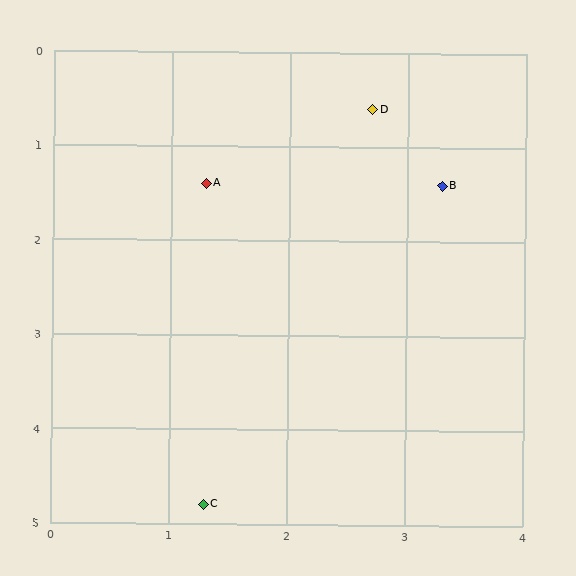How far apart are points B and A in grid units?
Points B and A are about 2.0 grid units apart.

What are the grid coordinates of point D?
Point D is at approximately (2.7, 0.6).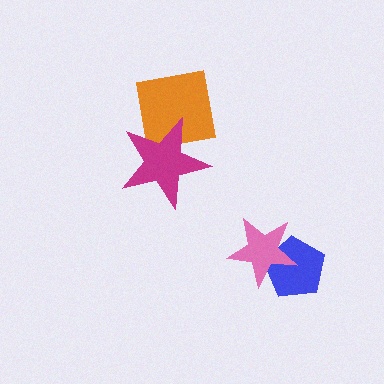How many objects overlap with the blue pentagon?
1 object overlaps with the blue pentagon.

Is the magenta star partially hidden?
No, no other shape covers it.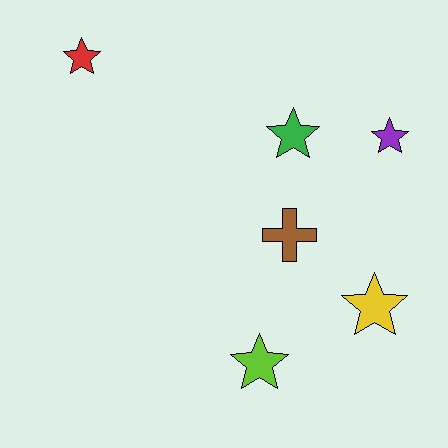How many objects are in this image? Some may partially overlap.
There are 6 objects.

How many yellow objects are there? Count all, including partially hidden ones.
There is 1 yellow object.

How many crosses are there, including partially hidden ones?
There is 1 cross.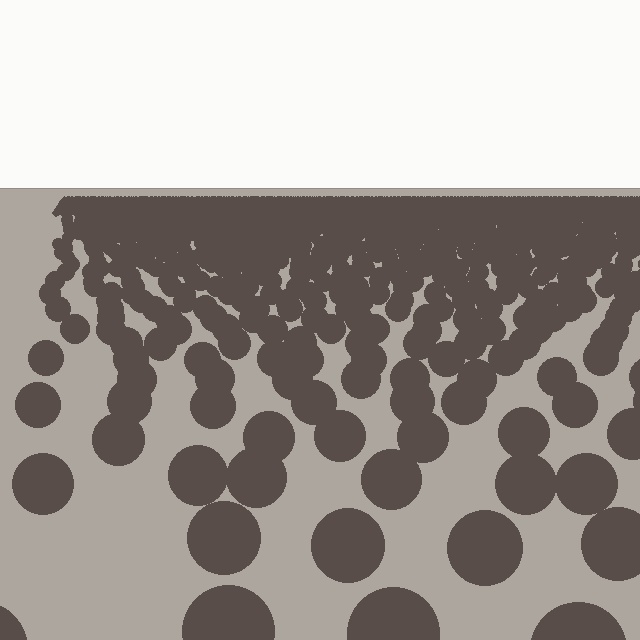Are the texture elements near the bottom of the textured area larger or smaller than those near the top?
Larger. Near the bottom, elements are closer to the viewer and appear at a bigger on-screen size.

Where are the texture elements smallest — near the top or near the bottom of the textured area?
Near the top.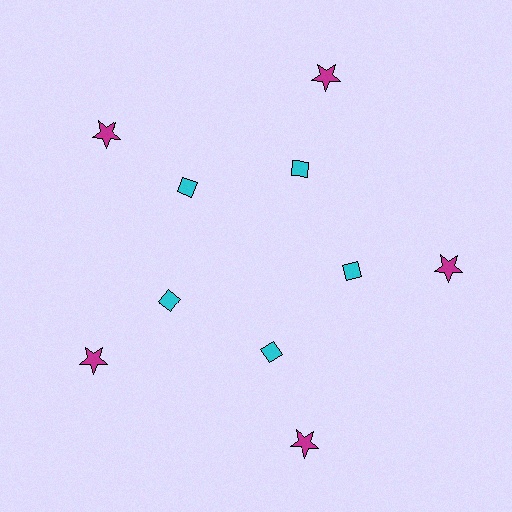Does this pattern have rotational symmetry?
Yes, this pattern has 5-fold rotational symmetry. It looks the same after rotating 72 degrees around the center.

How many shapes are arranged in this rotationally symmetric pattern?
There are 10 shapes, arranged in 5 groups of 2.